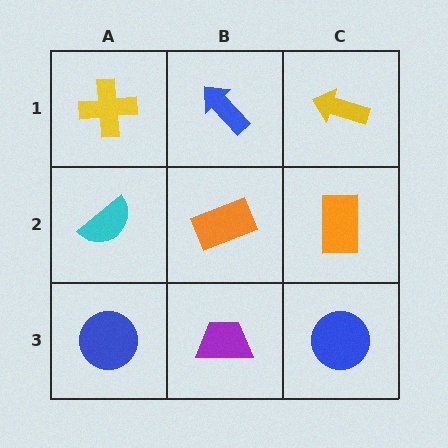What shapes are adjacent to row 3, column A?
A cyan semicircle (row 2, column A), a purple trapezoid (row 3, column B).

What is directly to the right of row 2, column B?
An orange rectangle.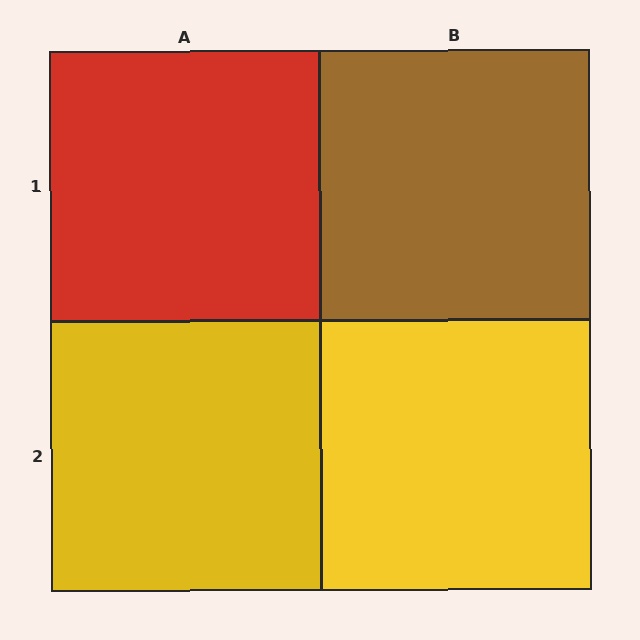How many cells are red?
1 cell is red.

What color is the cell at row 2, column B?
Yellow.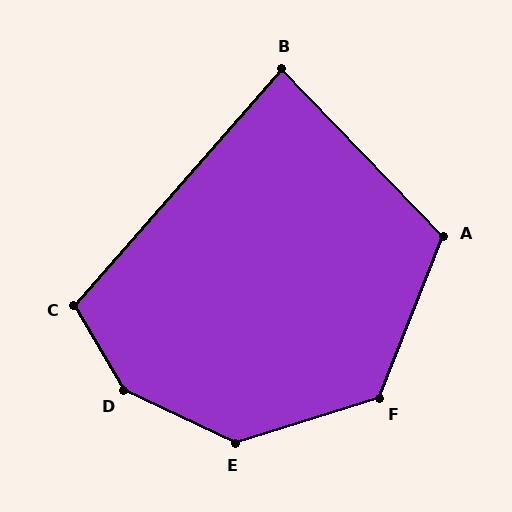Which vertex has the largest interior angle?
D, at approximately 146 degrees.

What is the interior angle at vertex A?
Approximately 114 degrees (obtuse).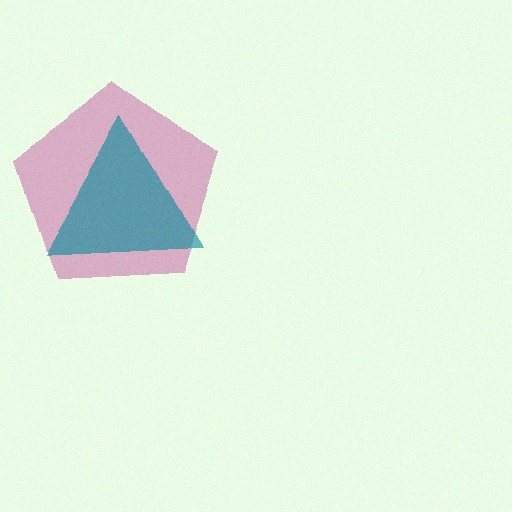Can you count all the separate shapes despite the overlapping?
Yes, there are 2 separate shapes.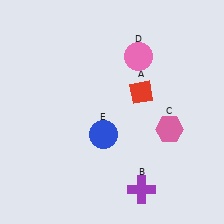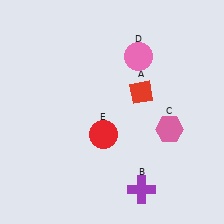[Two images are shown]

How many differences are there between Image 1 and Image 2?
There is 1 difference between the two images.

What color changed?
The circle (E) changed from blue in Image 1 to red in Image 2.